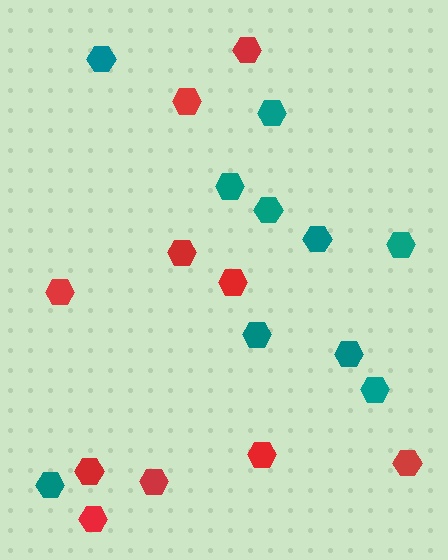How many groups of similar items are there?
There are 2 groups: one group of red hexagons (10) and one group of teal hexagons (10).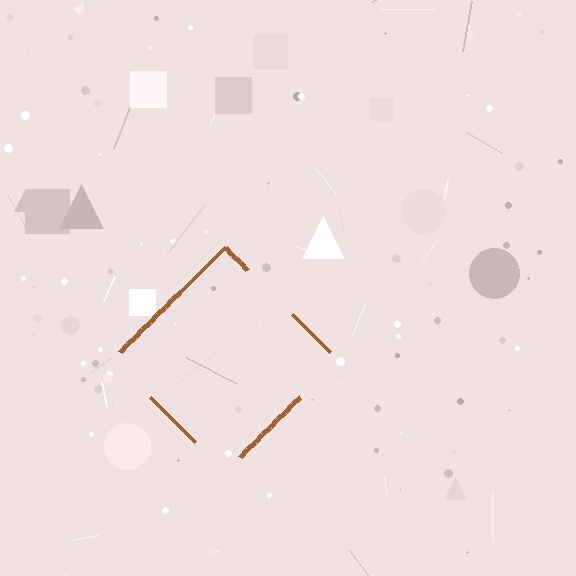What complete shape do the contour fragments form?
The contour fragments form a diamond.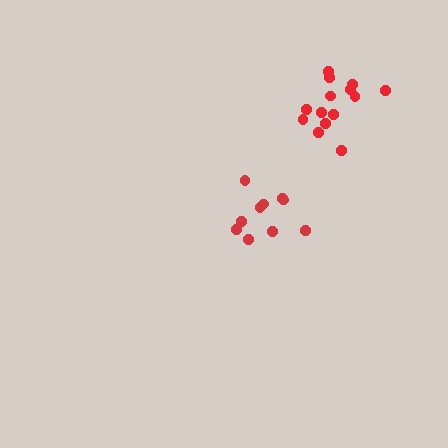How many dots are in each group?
Group 1: 14 dots, Group 2: 10 dots (24 total).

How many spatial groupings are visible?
There are 2 spatial groupings.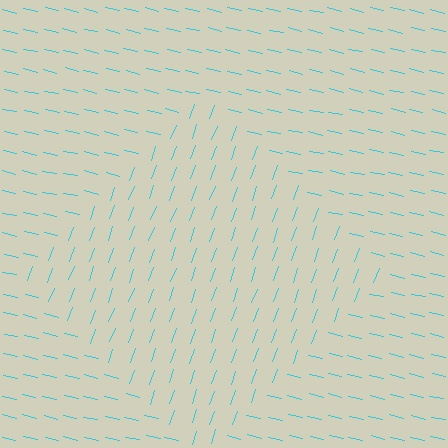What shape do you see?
I see a diamond.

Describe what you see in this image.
The image is filled with small cyan line segments. A diamond region in the image has lines oriented differently from the surrounding lines, creating a visible texture boundary.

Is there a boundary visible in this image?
Yes, there is a texture boundary formed by a change in line orientation.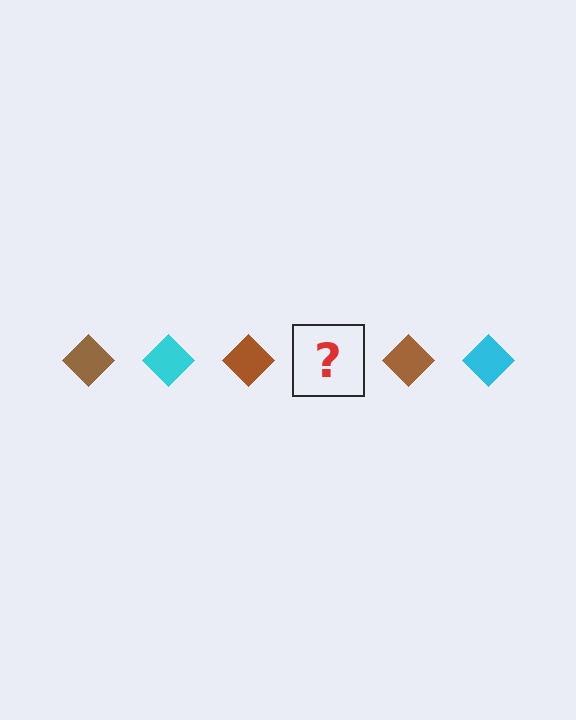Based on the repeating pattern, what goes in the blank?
The blank should be a cyan diamond.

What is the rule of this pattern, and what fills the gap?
The rule is that the pattern cycles through brown, cyan diamonds. The gap should be filled with a cyan diamond.